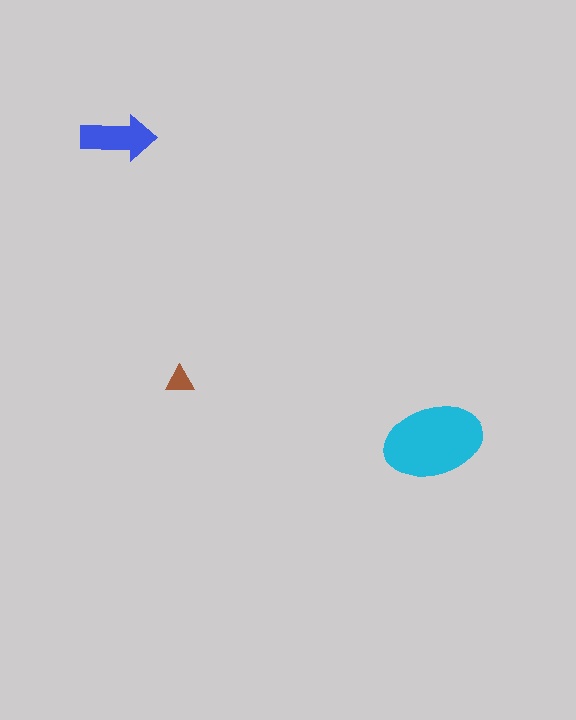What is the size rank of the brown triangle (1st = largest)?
3rd.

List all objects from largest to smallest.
The cyan ellipse, the blue arrow, the brown triangle.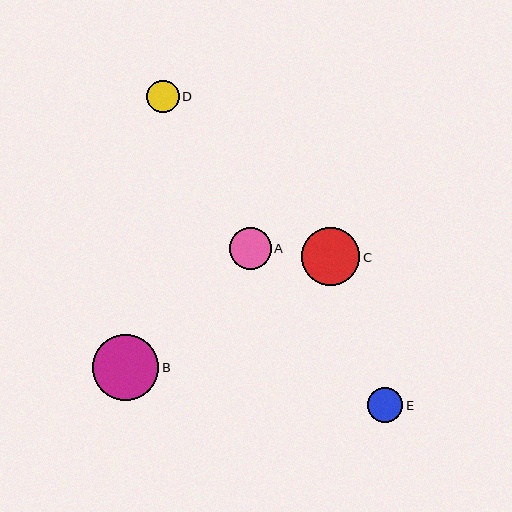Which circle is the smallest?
Circle D is the smallest with a size of approximately 33 pixels.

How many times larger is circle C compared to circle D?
Circle C is approximately 1.8 times the size of circle D.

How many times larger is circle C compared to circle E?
Circle C is approximately 1.7 times the size of circle E.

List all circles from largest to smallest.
From largest to smallest: B, C, A, E, D.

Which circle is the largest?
Circle B is the largest with a size of approximately 66 pixels.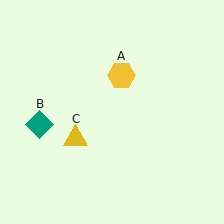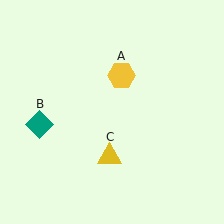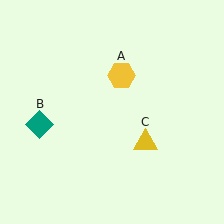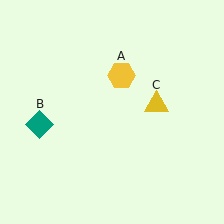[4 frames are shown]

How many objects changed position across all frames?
1 object changed position: yellow triangle (object C).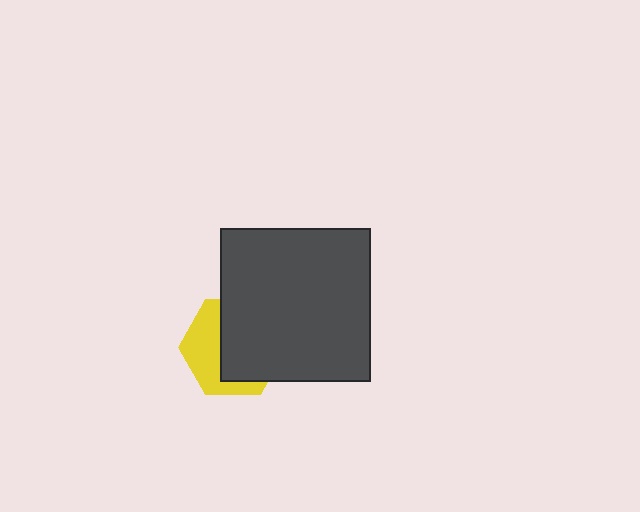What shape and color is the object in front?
The object in front is a dark gray rectangle.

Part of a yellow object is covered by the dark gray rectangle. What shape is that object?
It is a hexagon.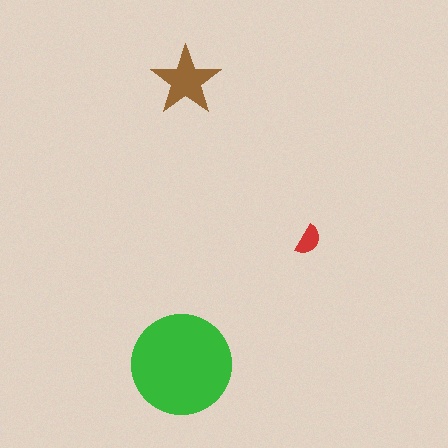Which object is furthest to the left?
The green circle is leftmost.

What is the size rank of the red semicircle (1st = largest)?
3rd.